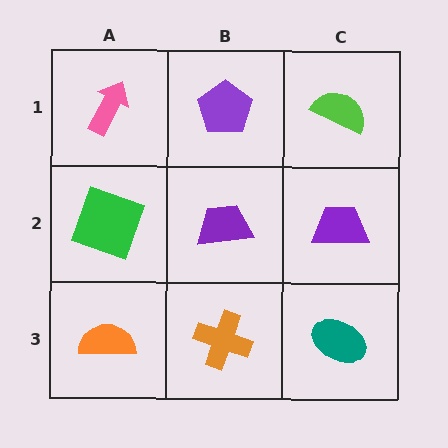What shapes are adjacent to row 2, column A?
A pink arrow (row 1, column A), an orange semicircle (row 3, column A), a purple trapezoid (row 2, column B).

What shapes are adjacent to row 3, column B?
A purple trapezoid (row 2, column B), an orange semicircle (row 3, column A), a teal ellipse (row 3, column C).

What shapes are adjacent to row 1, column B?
A purple trapezoid (row 2, column B), a pink arrow (row 1, column A), a lime semicircle (row 1, column C).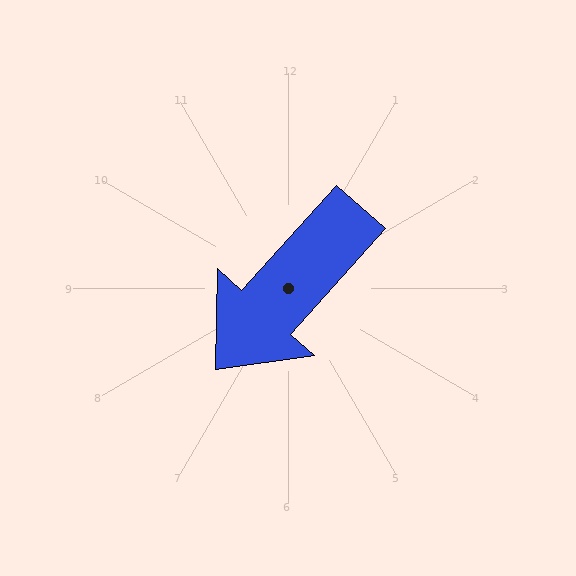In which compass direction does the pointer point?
Southwest.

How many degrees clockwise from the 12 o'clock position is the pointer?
Approximately 222 degrees.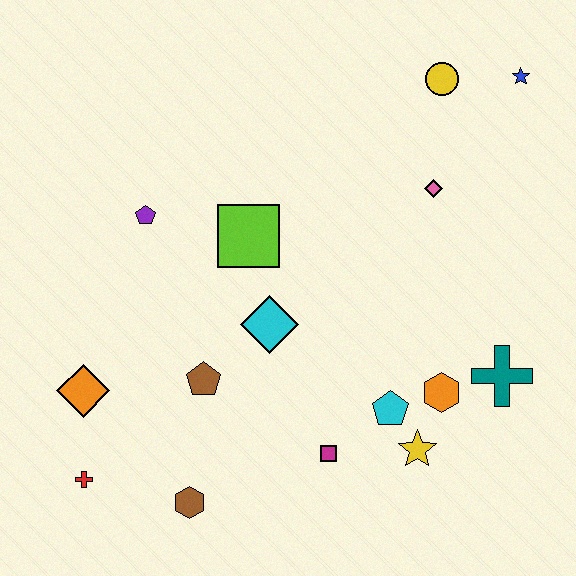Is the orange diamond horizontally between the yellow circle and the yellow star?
No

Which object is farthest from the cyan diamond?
The blue star is farthest from the cyan diamond.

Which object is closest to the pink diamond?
The yellow circle is closest to the pink diamond.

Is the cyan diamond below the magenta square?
No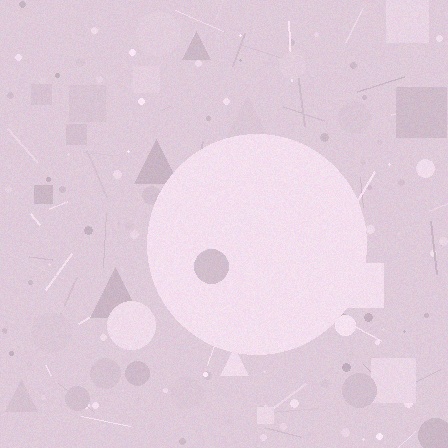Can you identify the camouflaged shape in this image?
The camouflaged shape is a circle.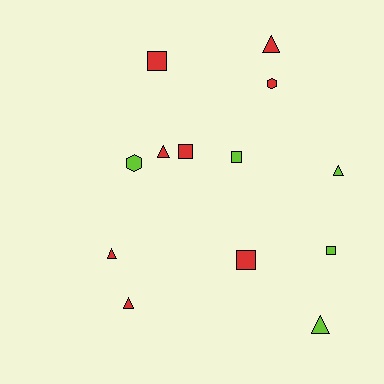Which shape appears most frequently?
Triangle, with 6 objects.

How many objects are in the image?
There are 13 objects.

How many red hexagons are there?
There is 1 red hexagon.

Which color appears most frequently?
Red, with 8 objects.